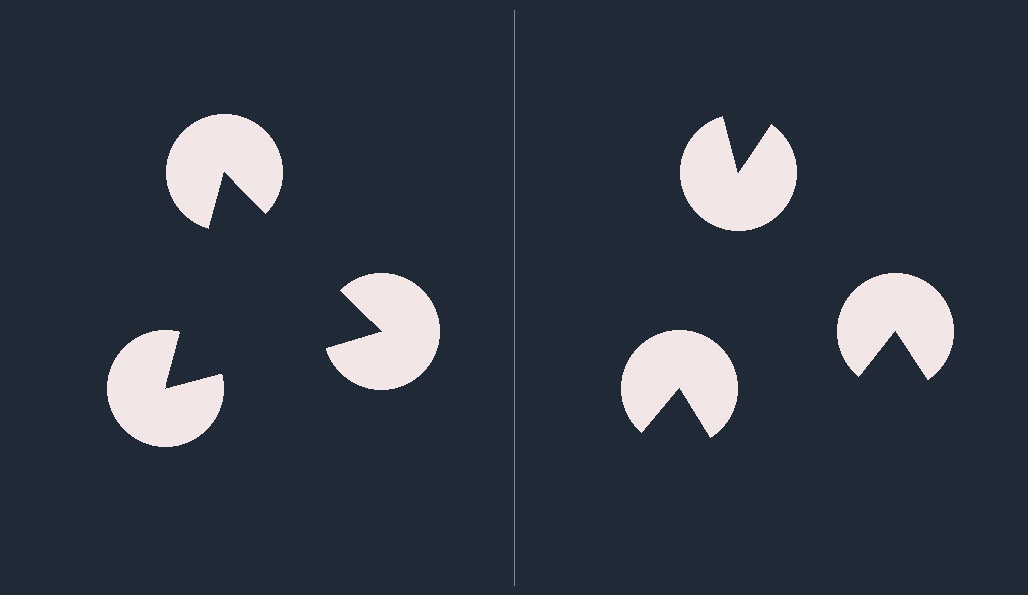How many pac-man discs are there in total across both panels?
6 — 3 on each side.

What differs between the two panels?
The pac-man discs are positioned identically on both sides; only the wedge orientations differ. On the left they align to a triangle; on the right they are misaligned.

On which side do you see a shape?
An illusory triangle appears on the left side. On the right side the wedge cuts are rotated, so no coherent shape forms.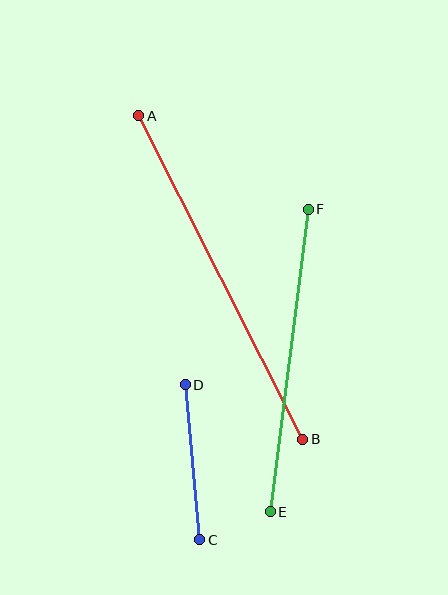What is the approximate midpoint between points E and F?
The midpoint is at approximately (289, 361) pixels.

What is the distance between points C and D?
The distance is approximately 155 pixels.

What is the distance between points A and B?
The distance is approximately 363 pixels.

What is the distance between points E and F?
The distance is approximately 305 pixels.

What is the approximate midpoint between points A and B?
The midpoint is at approximately (221, 277) pixels.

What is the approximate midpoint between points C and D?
The midpoint is at approximately (192, 462) pixels.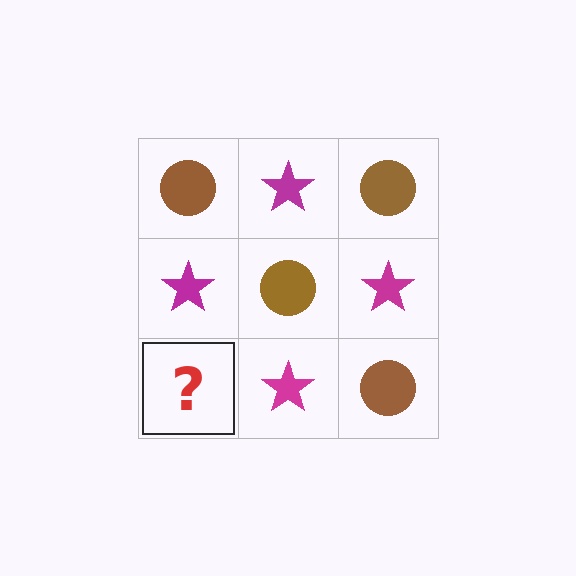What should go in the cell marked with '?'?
The missing cell should contain a brown circle.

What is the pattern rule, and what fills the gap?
The rule is that it alternates brown circle and magenta star in a checkerboard pattern. The gap should be filled with a brown circle.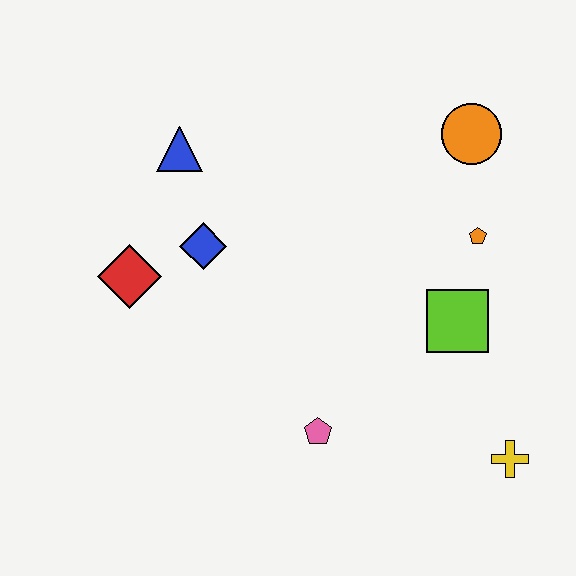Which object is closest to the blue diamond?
The red diamond is closest to the blue diamond.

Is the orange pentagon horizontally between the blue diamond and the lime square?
No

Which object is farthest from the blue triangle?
The yellow cross is farthest from the blue triangle.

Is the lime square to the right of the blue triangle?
Yes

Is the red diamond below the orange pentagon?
Yes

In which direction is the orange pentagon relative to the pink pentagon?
The orange pentagon is above the pink pentagon.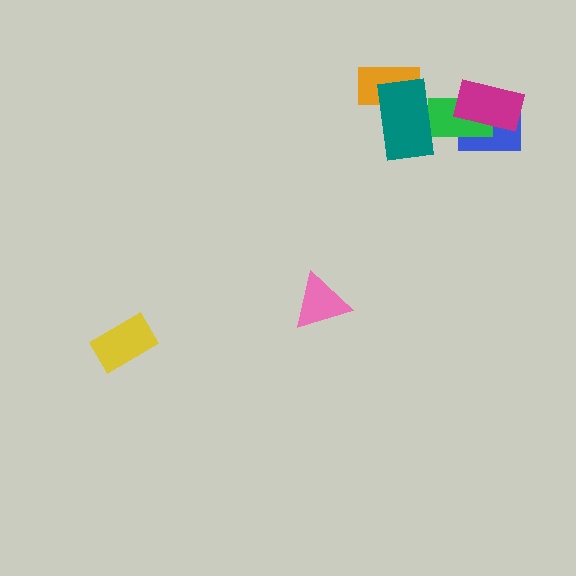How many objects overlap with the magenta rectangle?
2 objects overlap with the magenta rectangle.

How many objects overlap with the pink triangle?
0 objects overlap with the pink triangle.